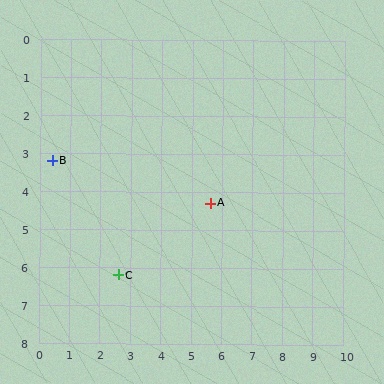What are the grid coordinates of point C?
Point C is at approximately (2.6, 6.2).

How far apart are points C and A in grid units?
Points C and A are about 3.6 grid units apart.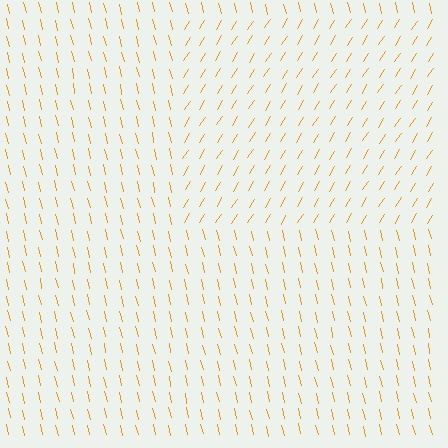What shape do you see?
I see a rectangle.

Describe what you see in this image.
The image is filled with small orange line segments. A rectangle region in the image has lines oriented differently from the surrounding lines, creating a visible texture boundary.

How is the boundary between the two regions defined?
The boundary is defined purely by a change in line orientation (approximately 45 degrees difference). All lines are the same color and thickness.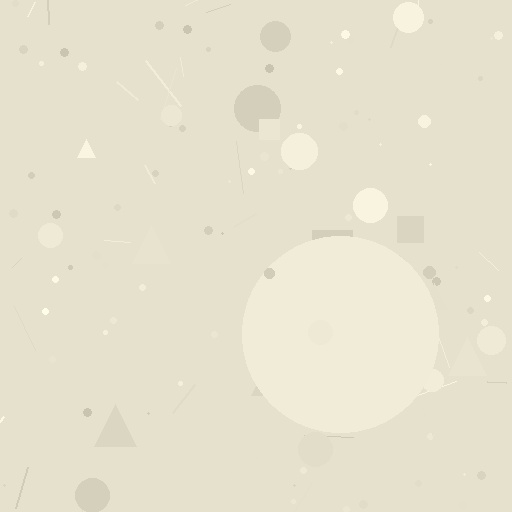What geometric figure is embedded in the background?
A circle is embedded in the background.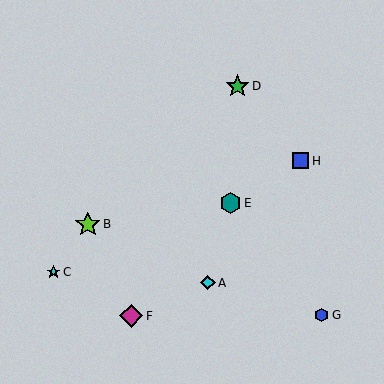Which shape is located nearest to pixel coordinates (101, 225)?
The lime star (labeled B) at (88, 224) is nearest to that location.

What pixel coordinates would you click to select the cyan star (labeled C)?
Click at (54, 272) to select the cyan star C.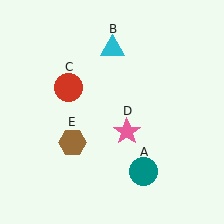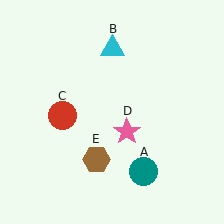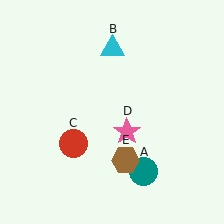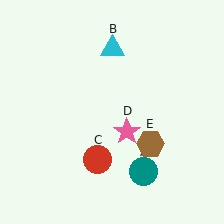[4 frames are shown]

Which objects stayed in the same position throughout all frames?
Teal circle (object A) and cyan triangle (object B) and pink star (object D) remained stationary.